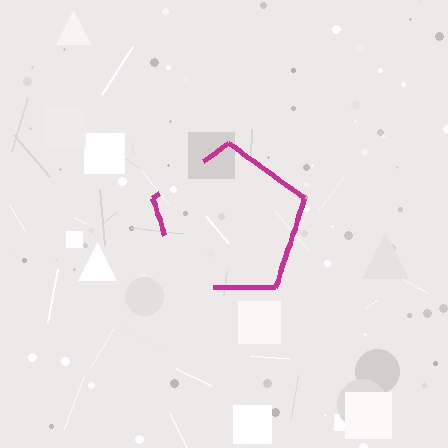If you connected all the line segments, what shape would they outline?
They would outline a pentagon.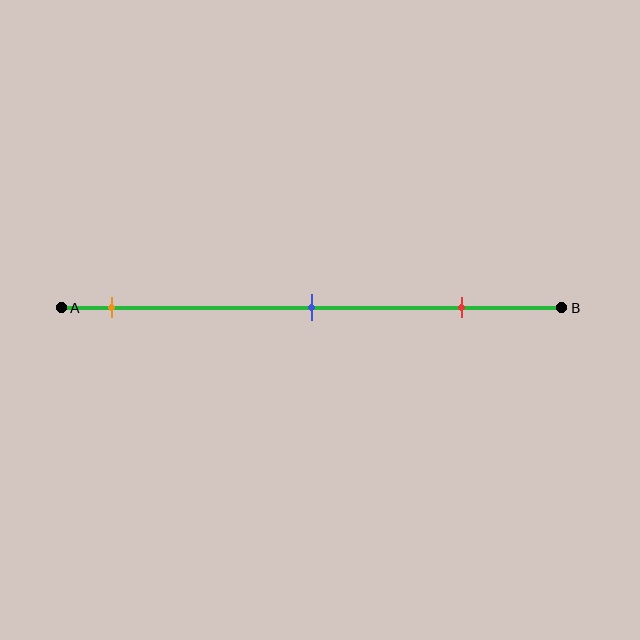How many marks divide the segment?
There are 3 marks dividing the segment.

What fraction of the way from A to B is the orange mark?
The orange mark is approximately 10% (0.1) of the way from A to B.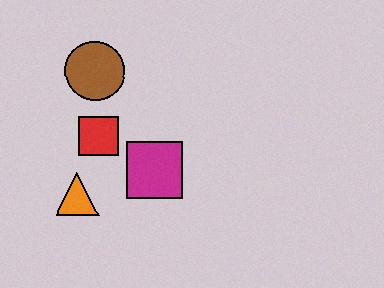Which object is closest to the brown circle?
The red square is closest to the brown circle.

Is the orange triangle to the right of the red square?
No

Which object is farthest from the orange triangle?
The brown circle is farthest from the orange triangle.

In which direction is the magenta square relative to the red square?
The magenta square is to the right of the red square.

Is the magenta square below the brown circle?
Yes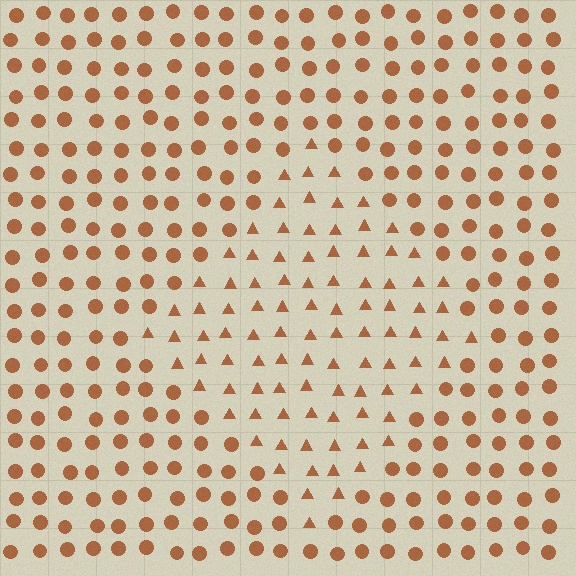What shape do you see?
I see a diamond.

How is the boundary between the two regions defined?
The boundary is defined by a change in element shape: triangles inside vs. circles outside. All elements share the same color and spacing.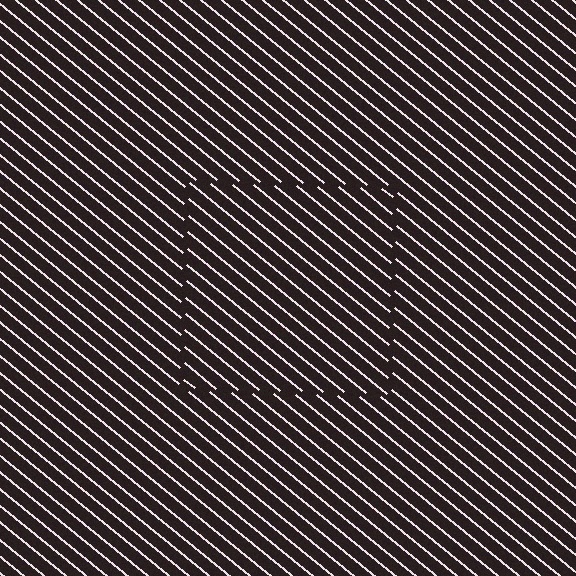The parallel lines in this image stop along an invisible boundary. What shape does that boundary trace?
An illusory square. The interior of the shape contains the same grating, shifted by half a period — the contour is defined by the phase discontinuity where line-ends from the inner and outer gratings abut.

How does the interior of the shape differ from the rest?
The interior of the shape contains the same grating, shifted by half a period — the contour is defined by the phase discontinuity where line-ends from the inner and outer gratings abut.